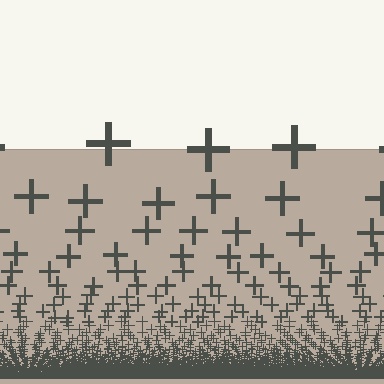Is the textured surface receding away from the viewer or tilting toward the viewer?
The surface appears to tilt toward the viewer. Texture elements get larger and sparser toward the top.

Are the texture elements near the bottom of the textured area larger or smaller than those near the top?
Smaller. The gradient is inverted — elements near the bottom are smaller and denser.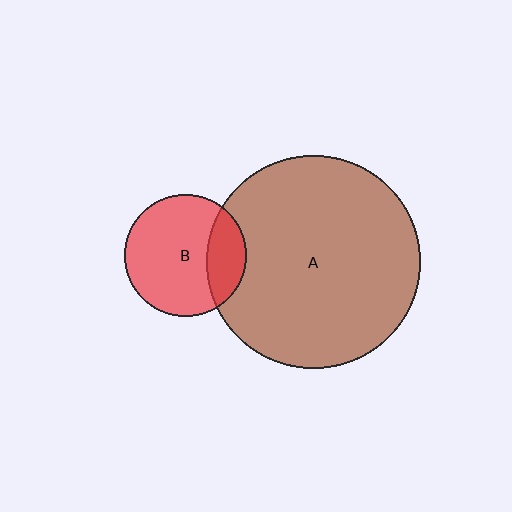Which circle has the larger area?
Circle A (brown).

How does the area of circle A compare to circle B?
Approximately 3.1 times.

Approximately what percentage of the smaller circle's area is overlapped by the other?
Approximately 25%.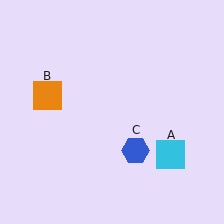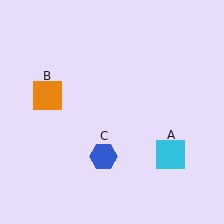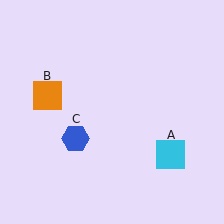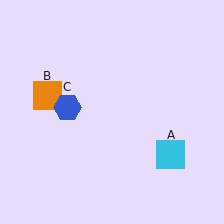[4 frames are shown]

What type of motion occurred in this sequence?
The blue hexagon (object C) rotated clockwise around the center of the scene.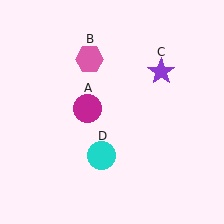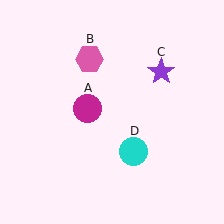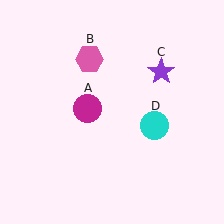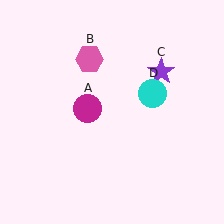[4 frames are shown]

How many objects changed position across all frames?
1 object changed position: cyan circle (object D).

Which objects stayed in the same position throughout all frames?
Magenta circle (object A) and pink hexagon (object B) and purple star (object C) remained stationary.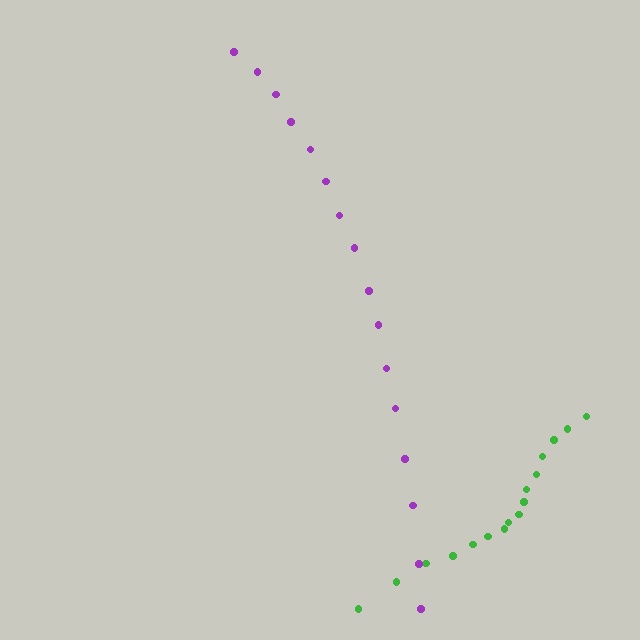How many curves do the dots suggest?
There are 2 distinct paths.